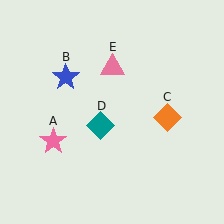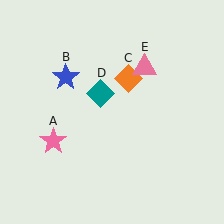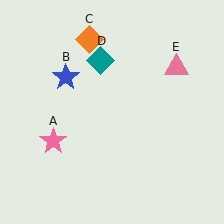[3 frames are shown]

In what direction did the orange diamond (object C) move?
The orange diamond (object C) moved up and to the left.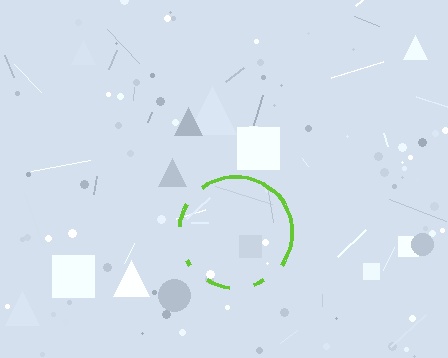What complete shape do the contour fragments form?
The contour fragments form a circle.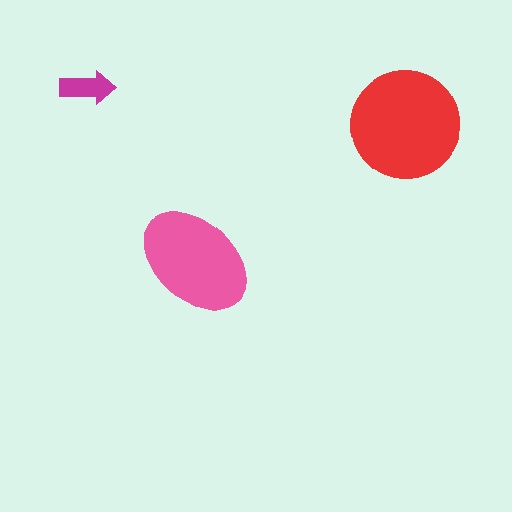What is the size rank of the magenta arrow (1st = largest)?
3rd.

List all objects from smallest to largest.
The magenta arrow, the pink ellipse, the red circle.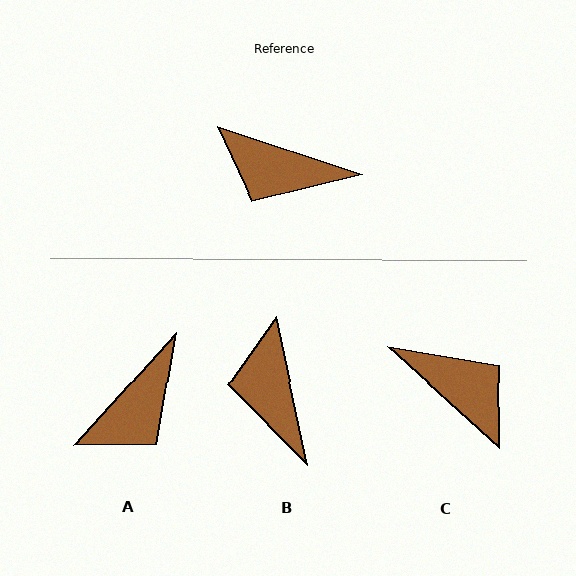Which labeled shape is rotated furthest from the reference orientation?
C, about 156 degrees away.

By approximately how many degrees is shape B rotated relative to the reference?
Approximately 60 degrees clockwise.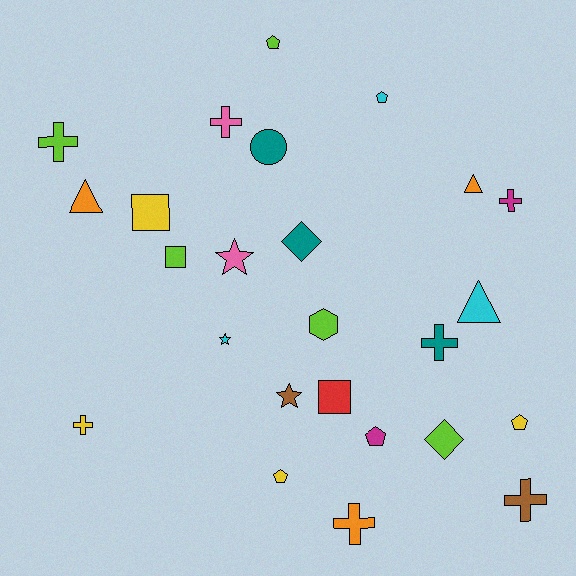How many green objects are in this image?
There are no green objects.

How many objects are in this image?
There are 25 objects.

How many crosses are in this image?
There are 7 crosses.